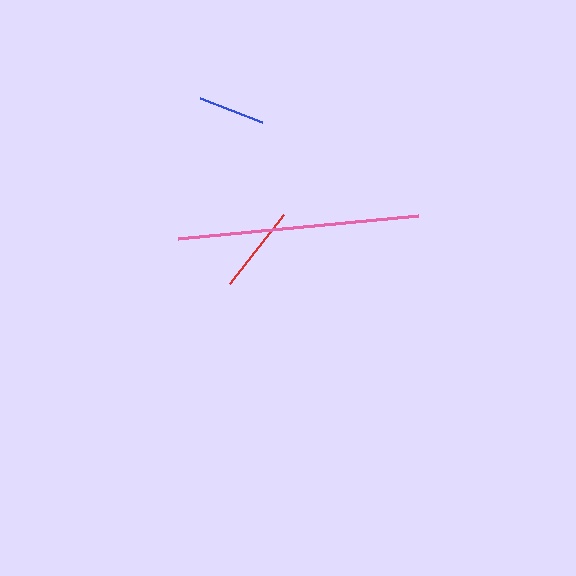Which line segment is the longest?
The pink line is the longest at approximately 241 pixels.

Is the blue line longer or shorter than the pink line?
The pink line is longer than the blue line.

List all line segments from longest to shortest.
From longest to shortest: pink, red, blue.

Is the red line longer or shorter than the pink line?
The pink line is longer than the red line.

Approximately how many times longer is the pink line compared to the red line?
The pink line is approximately 2.8 times the length of the red line.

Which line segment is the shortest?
The blue line is the shortest at approximately 67 pixels.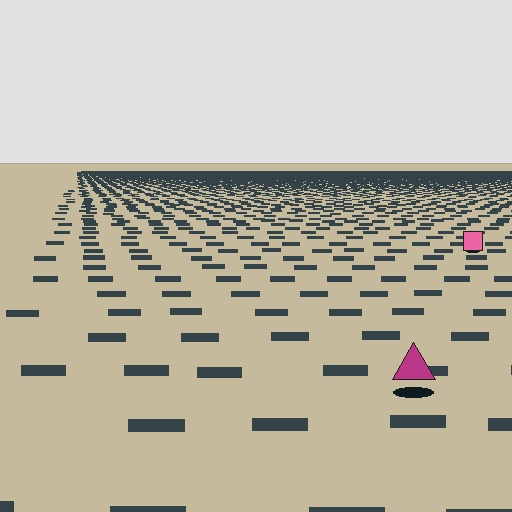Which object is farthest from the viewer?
The pink square is farthest from the viewer. It appears smaller and the ground texture around it is denser.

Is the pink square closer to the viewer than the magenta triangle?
No. The magenta triangle is closer — you can tell from the texture gradient: the ground texture is coarser near it.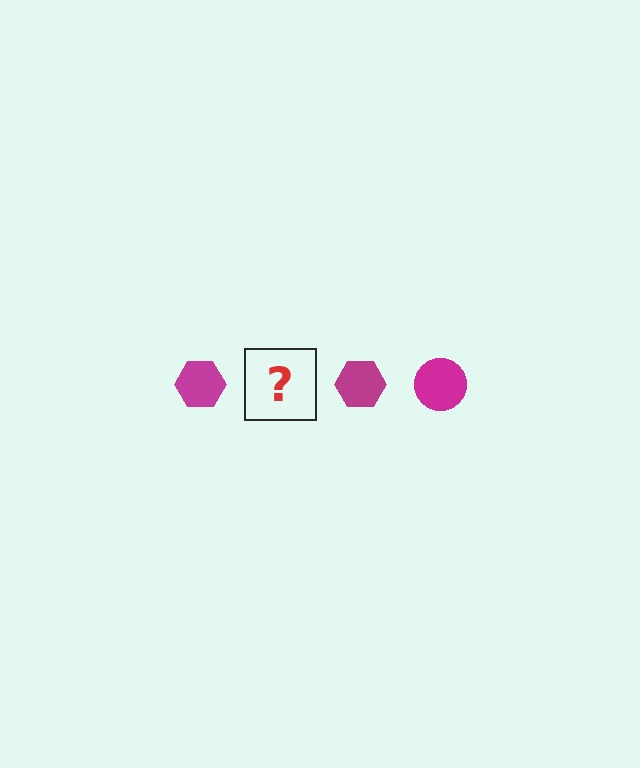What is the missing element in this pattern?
The missing element is a magenta circle.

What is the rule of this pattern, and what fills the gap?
The rule is that the pattern cycles through hexagon, circle shapes in magenta. The gap should be filled with a magenta circle.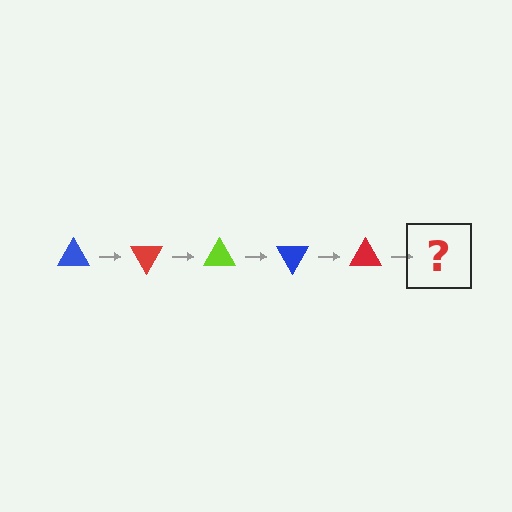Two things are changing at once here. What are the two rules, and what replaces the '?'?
The two rules are that it rotates 60 degrees each step and the color cycles through blue, red, and lime. The '?' should be a lime triangle, rotated 300 degrees from the start.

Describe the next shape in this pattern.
It should be a lime triangle, rotated 300 degrees from the start.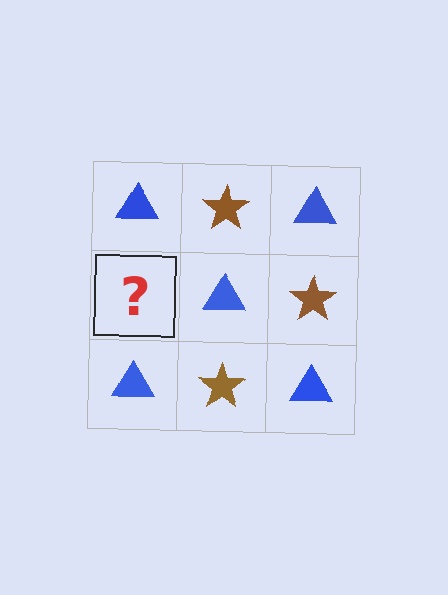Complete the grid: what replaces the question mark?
The question mark should be replaced with a brown star.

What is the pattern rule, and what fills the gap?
The rule is that it alternates blue triangle and brown star in a checkerboard pattern. The gap should be filled with a brown star.